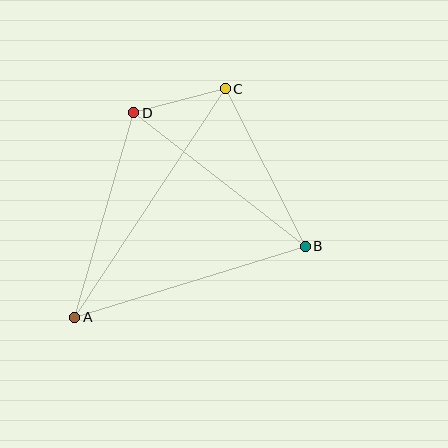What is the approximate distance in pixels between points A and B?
The distance between A and B is approximately 241 pixels.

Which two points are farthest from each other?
Points A and C are farthest from each other.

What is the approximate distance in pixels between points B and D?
The distance between B and D is approximately 217 pixels.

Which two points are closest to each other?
Points C and D are closest to each other.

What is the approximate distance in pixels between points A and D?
The distance between A and D is approximately 213 pixels.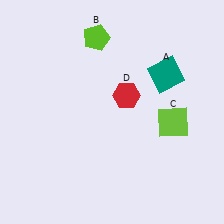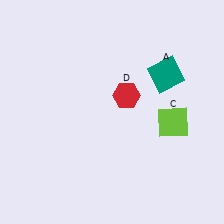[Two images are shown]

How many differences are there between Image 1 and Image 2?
There is 1 difference between the two images.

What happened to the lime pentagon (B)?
The lime pentagon (B) was removed in Image 2. It was in the top-left area of Image 1.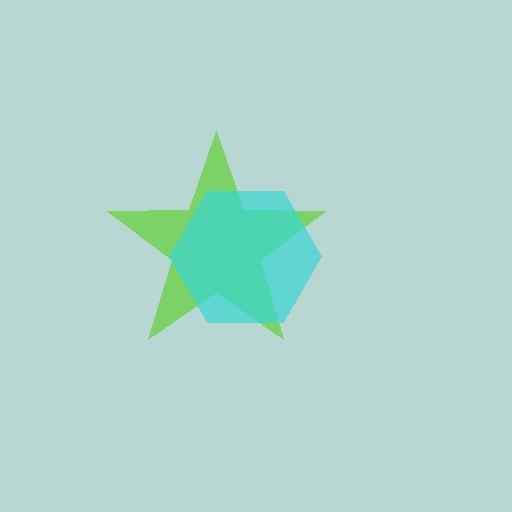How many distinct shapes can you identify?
There are 2 distinct shapes: a lime star, a cyan hexagon.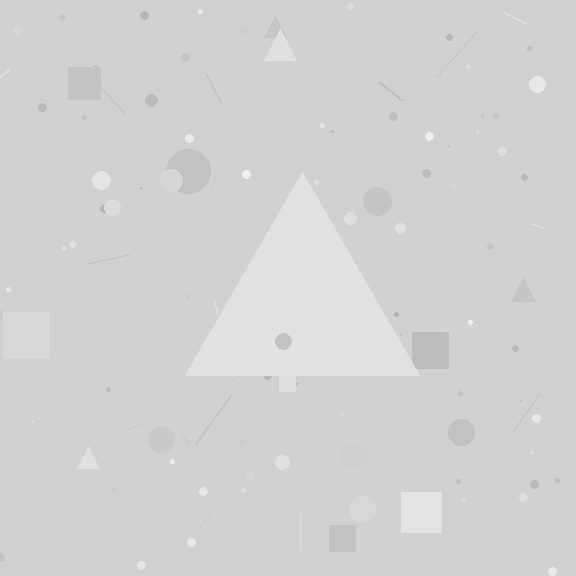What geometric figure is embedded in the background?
A triangle is embedded in the background.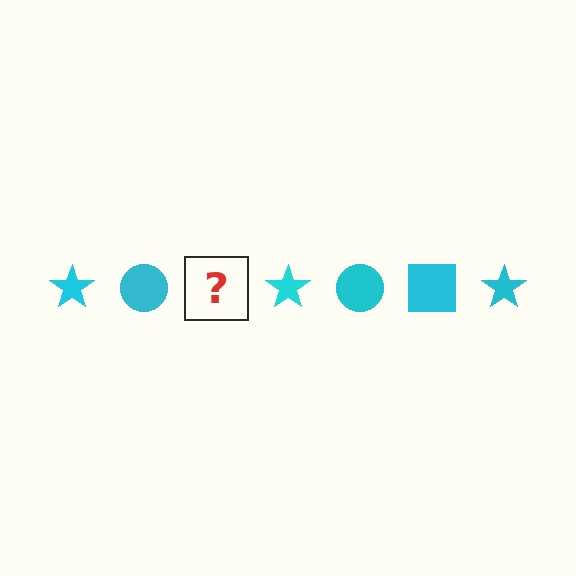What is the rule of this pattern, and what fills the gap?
The rule is that the pattern cycles through star, circle, square shapes in cyan. The gap should be filled with a cyan square.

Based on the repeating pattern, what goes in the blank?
The blank should be a cyan square.